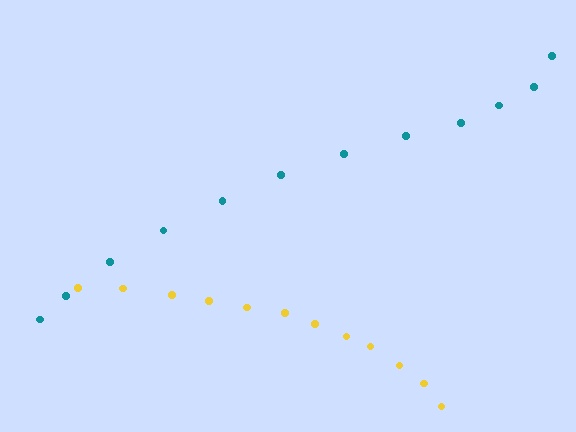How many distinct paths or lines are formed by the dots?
There are 2 distinct paths.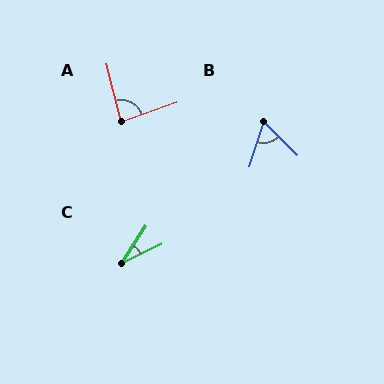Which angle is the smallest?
C, at approximately 31 degrees.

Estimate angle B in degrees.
Approximately 63 degrees.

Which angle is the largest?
A, at approximately 84 degrees.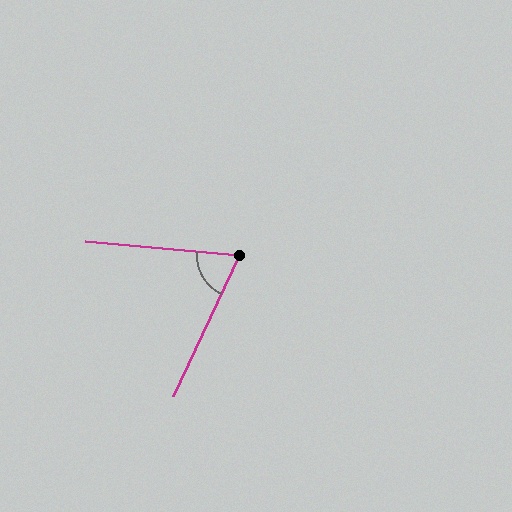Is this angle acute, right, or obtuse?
It is acute.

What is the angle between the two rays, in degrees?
Approximately 70 degrees.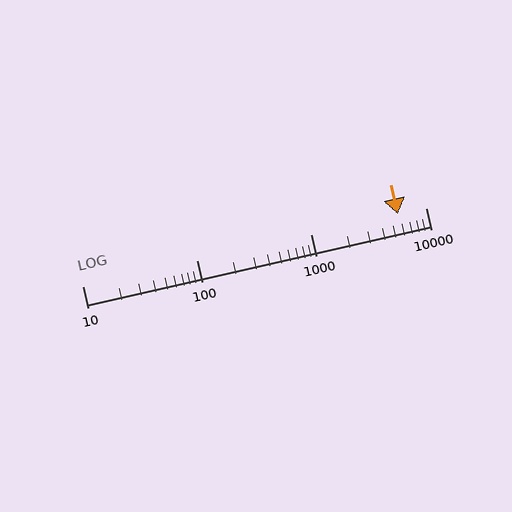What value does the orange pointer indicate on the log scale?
The pointer indicates approximately 5700.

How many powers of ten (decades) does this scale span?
The scale spans 3 decades, from 10 to 10000.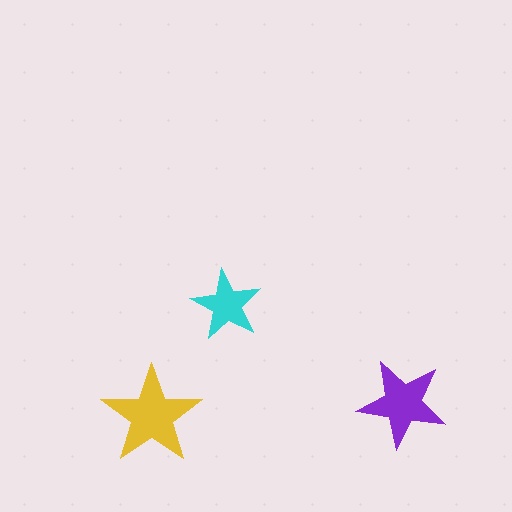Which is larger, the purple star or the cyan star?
The purple one.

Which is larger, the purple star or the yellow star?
The yellow one.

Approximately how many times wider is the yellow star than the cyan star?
About 1.5 times wider.